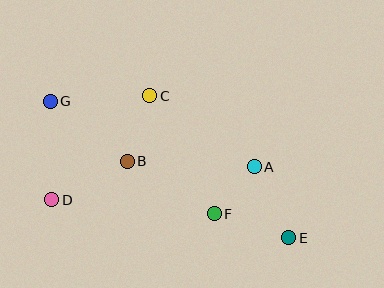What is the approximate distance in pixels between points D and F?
The distance between D and F is approximately 163 pixels.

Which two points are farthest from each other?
Points E and G are farthest from each other.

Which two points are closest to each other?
Points A and F are closest to each other.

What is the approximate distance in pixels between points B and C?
The distance between B and C is approximately 69 pixels.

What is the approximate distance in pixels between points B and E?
The distance between B and E is approximately 179 pixels.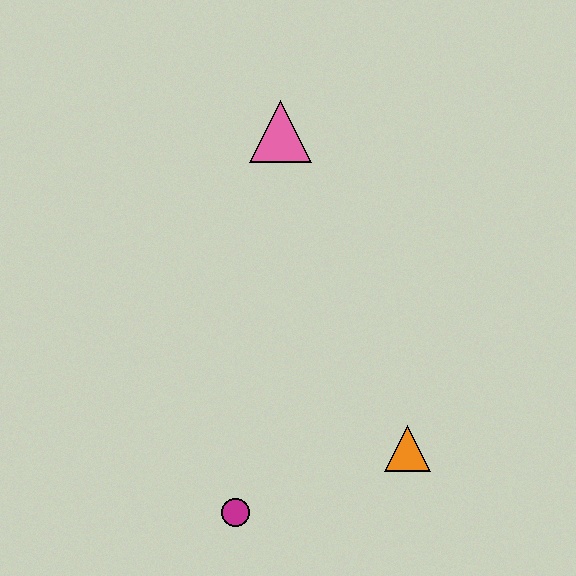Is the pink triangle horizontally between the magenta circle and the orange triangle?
Yes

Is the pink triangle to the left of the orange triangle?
Yes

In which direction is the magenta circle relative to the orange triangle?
The magenta circle is to the left of the orange triangle.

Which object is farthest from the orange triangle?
The pink triangle is farthest from the orange triangle.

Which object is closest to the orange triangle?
The magenta circle is closest to the orange triangle.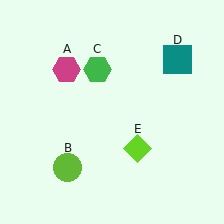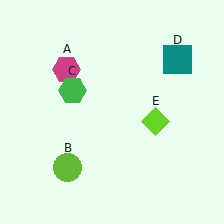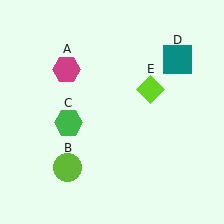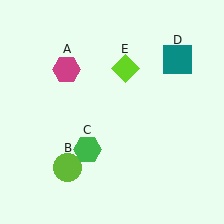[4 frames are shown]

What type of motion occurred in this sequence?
The green hexagon (object C), lime diamond (object E) rotated counterclockwise around the center of the scene.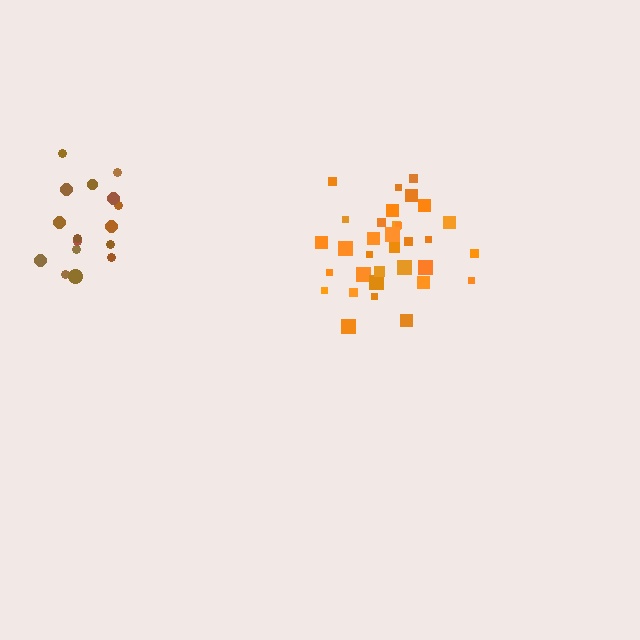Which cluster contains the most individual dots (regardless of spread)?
Orange (33).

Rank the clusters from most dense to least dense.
orange, brown.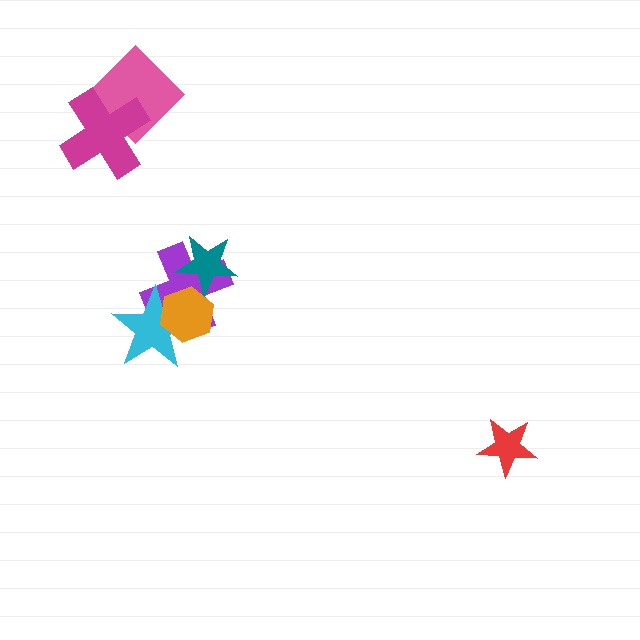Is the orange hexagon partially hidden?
No, no other shape covers it.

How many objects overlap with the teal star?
2 objects overlap with the teal star.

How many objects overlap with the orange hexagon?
3 objects overlap with the orange hexagon.